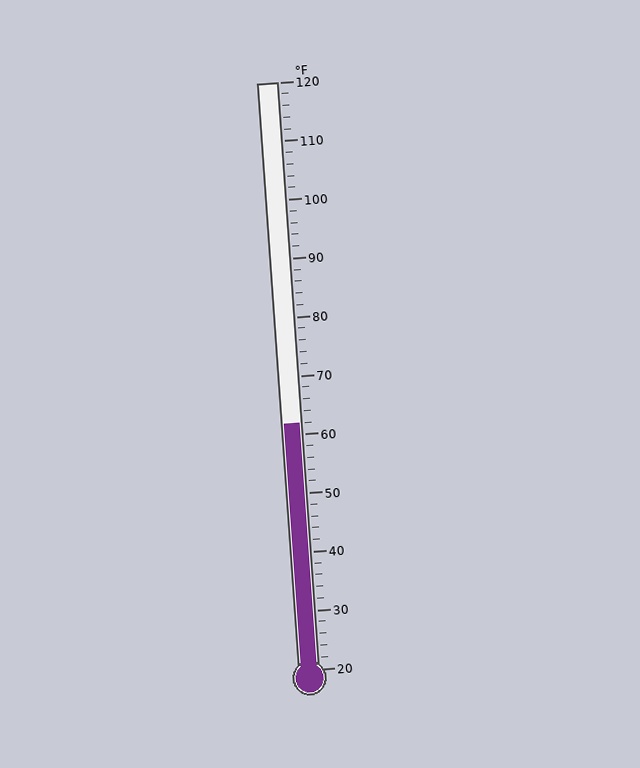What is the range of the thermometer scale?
The thermometer scale ranges from 20°F to 120°F.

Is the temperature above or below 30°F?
The temperature is above 30°F.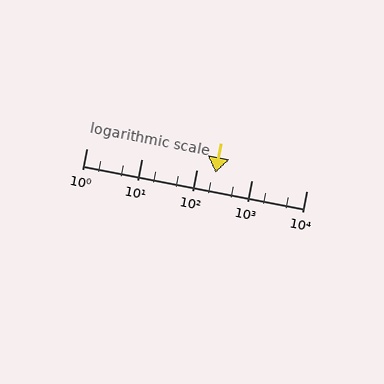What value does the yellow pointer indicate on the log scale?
The pointer indicates approximately 220.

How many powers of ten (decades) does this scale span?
The scale spans 4 decades, from 1 to 10000.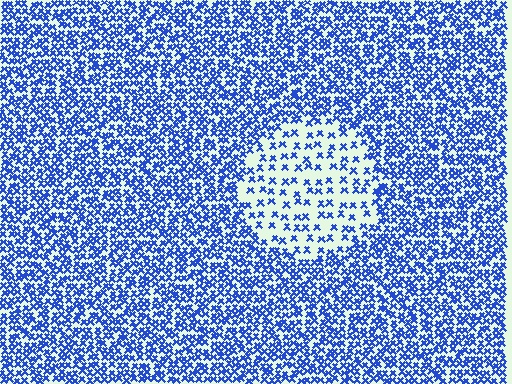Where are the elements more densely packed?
The elements are more densely packed outside the circle boundary.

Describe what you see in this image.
The image contains small blue elements arranged at two different densities. A circle-shaped region is visible where the elements are less densely packed than the surrounding area.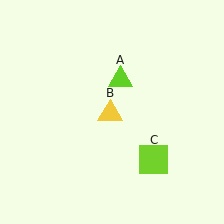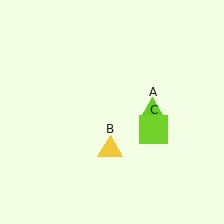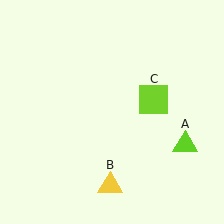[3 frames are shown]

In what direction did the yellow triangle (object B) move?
The yellow triangle (object B) moved down.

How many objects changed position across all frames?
3 objects changed position: lime triangle (object A), yellow triangle (object B), lime square (object C).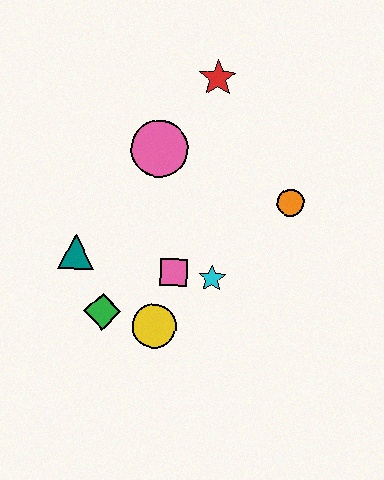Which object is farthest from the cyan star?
The red star is farthest from the cyan star.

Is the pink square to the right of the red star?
No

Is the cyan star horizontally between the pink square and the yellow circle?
No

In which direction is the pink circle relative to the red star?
The pink circle is below the red star.